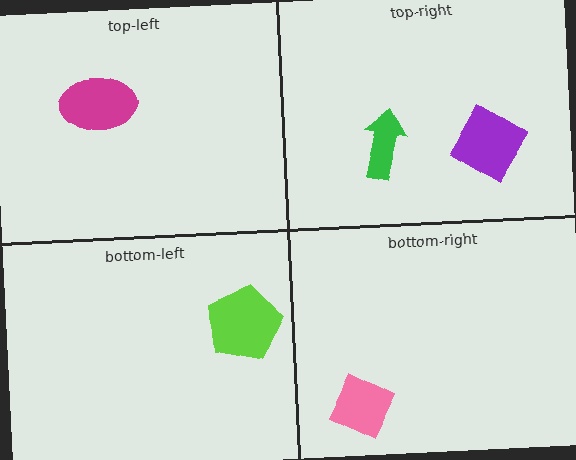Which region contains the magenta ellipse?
The top-left region.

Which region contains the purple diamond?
The top-right region.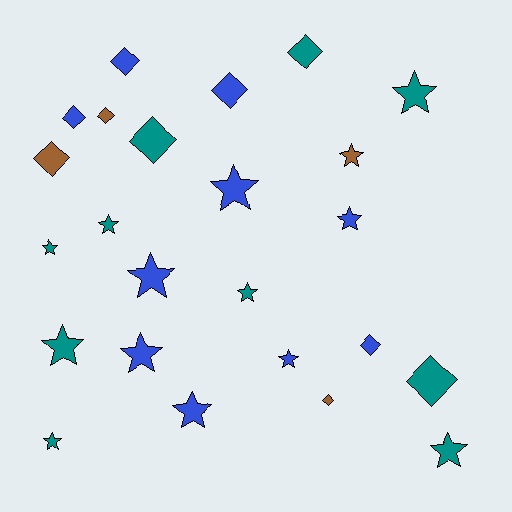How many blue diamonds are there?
There are 4 blue diamonds.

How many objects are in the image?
There are 24 objects.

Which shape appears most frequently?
Star, with 14 objects.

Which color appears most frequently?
Blue, with 10 objects.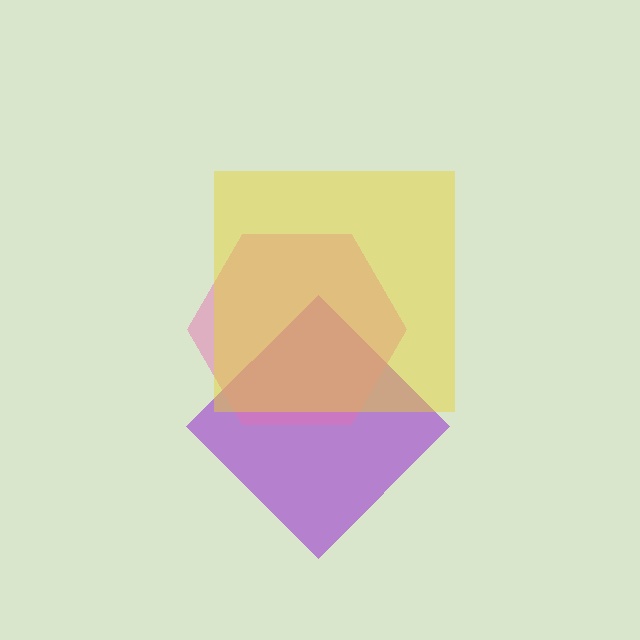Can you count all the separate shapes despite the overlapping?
Yes, there are 3 separate shapes.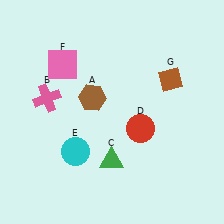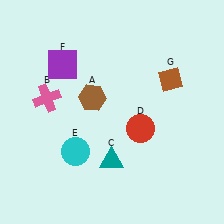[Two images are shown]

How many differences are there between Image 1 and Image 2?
There are 2 differences between the two images.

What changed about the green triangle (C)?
In Image 1, C is green. In Image 2, it changed to teal.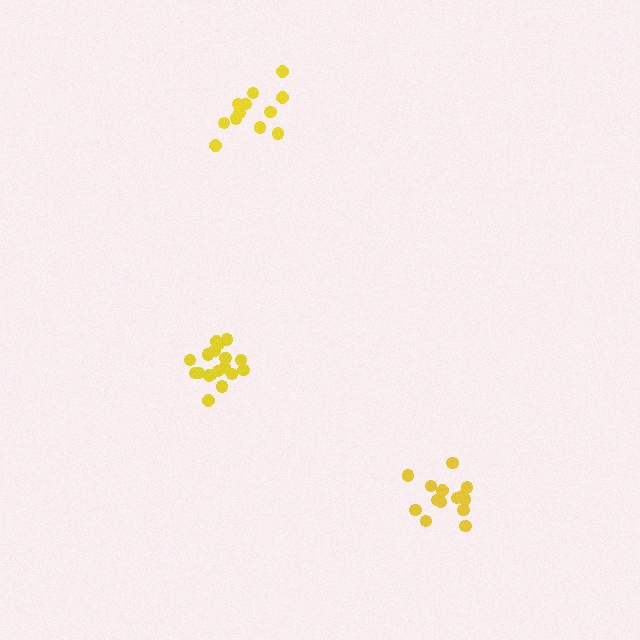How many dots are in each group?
Group 1: 14 dots, Group 2: 18 dots, Group 3: 12 dots (44 total).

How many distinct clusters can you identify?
There are 3 distinct clusters.